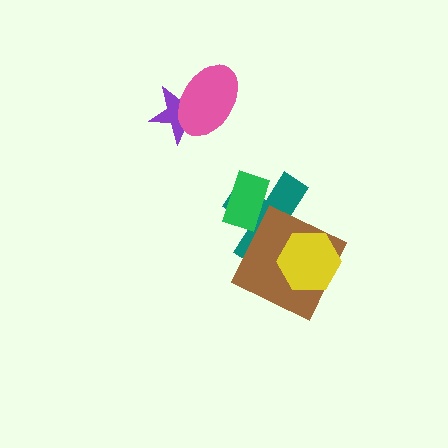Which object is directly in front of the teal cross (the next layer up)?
The brown square is directly in front of the teal cross.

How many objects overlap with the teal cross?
3 objects overlap with the teal cross.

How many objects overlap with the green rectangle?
1 object overlaps with the green rectangle.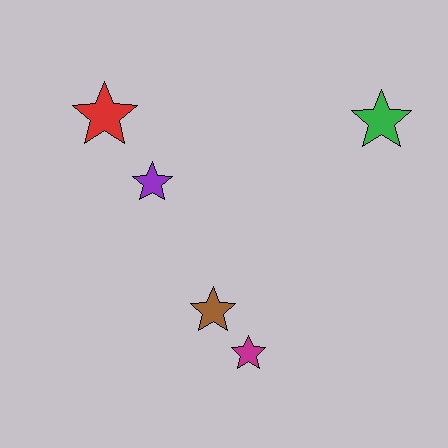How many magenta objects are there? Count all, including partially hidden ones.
There is 1 magenta object.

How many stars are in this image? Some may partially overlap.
There are 5 stars.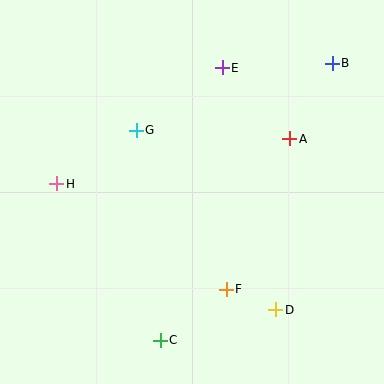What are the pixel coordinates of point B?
Point B is at (332, 63).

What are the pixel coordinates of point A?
Point A is at (290, 139).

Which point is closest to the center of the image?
Point G at (136, 130) is closest to the center.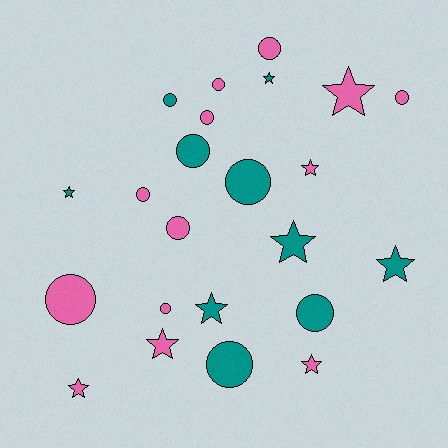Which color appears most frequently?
Pink, with 13 objects.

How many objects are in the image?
There are 23 objects.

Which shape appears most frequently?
Circle, with 13 objects.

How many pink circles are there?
There are 8 pink circles.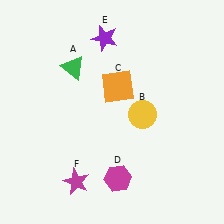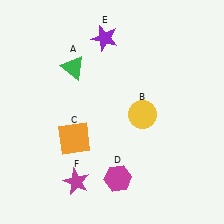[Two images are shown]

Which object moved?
The orange square (C) moved down.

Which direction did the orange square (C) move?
The orange square (C) moved down.